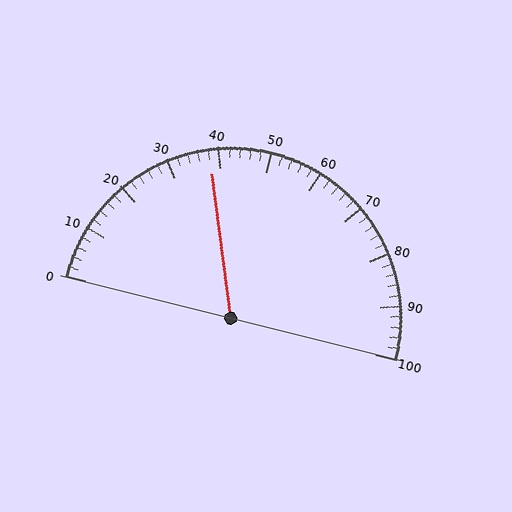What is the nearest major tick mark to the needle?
The nearest major tick mark is 40.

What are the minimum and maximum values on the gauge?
The gauge ranges from 0 to 100.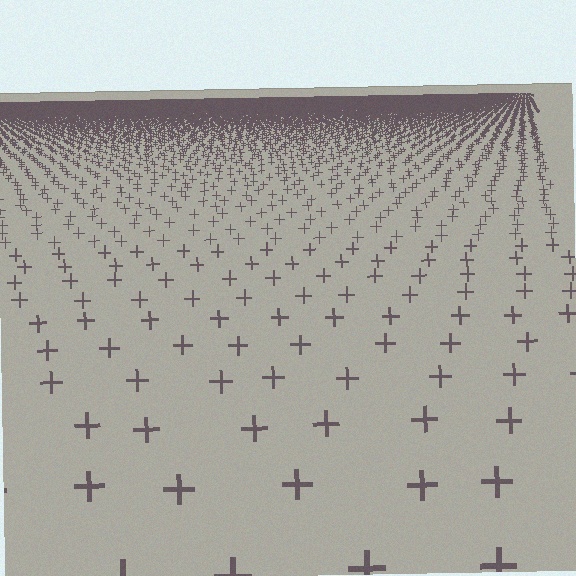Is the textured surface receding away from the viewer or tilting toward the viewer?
The surface is receding away from the viewer. Texture elements get smaller and denser toward the top.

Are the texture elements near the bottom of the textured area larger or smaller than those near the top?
Larger. Near the bottom, elements are closer to the viewer and appear at a bigger on-screen size.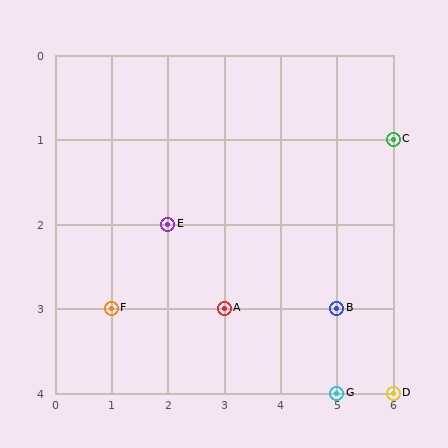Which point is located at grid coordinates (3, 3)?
Point A is at (3, 3).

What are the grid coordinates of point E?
Point E is at grid coordinates (2, 2).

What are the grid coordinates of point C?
Point C is at grid coordinates (6, 1).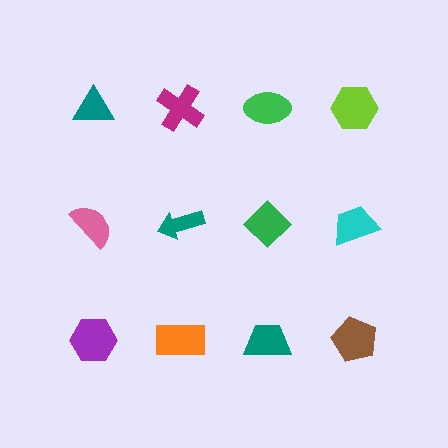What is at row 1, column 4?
A lime hexagon.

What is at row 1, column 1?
A teal triangle.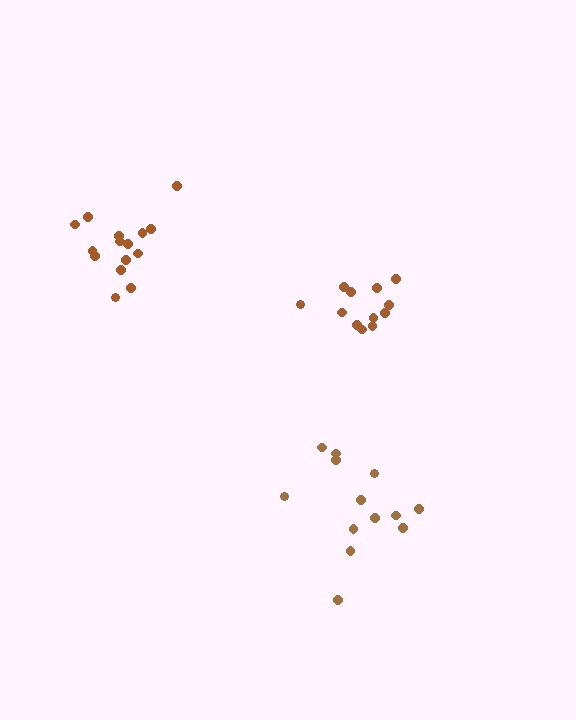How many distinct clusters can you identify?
There are 3 distinct clusters.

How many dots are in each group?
Group 1: 12 dots, Group 2: 13 dots, Group 3: 15 dots (40 total).